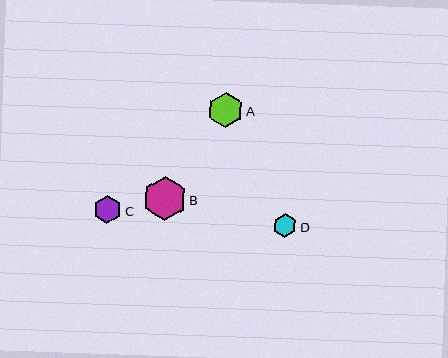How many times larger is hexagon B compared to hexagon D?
Hexagon B is approximately 1.8 times the size of hexagon D.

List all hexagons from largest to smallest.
From largest to smallest: B, A, C, D.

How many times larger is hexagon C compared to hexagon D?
Hexagon C is approximately 1.2 times the size of hexagon D.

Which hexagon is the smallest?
Hexagon D is the smallest with a size of approximately 24 pixels.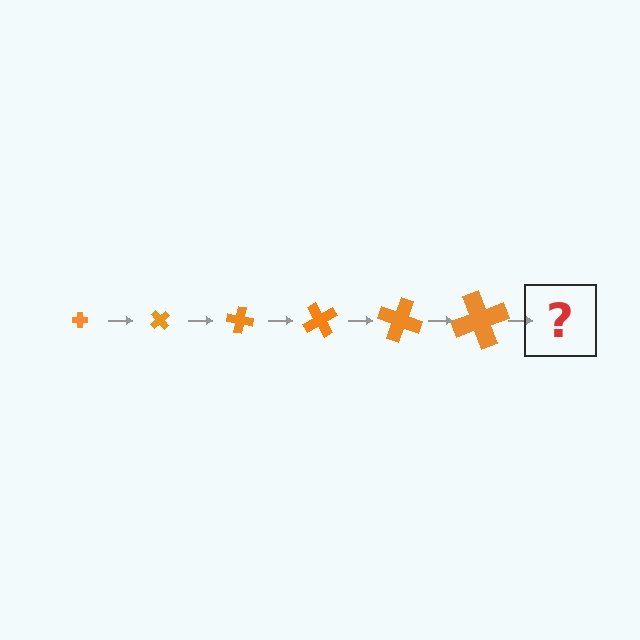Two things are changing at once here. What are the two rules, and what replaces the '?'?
The two rules are that the cross grows larger each step and it rotates 50 degrees each step. The '?' should be a cross, larger than the previous one and rotated 300 degrees from the start.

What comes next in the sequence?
The next element should be a cross, larger than the previous one and rotated 300 degrees from the start.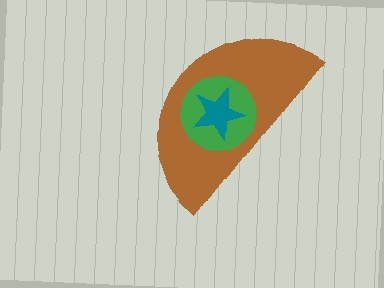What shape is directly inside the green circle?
The teal star.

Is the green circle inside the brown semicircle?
Yes.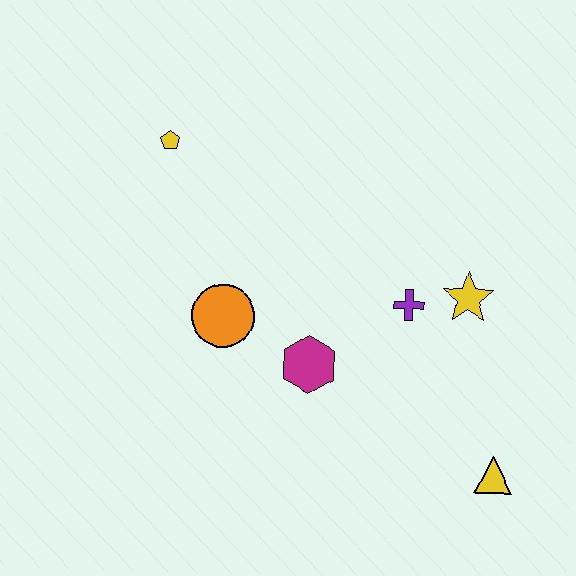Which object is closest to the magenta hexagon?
The orange circle is closest to the magenta hexagon.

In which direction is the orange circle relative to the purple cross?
The orange circle is to the left of the purple cross.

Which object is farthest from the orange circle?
The yellow triangle is farthest from the orange circle.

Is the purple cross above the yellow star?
No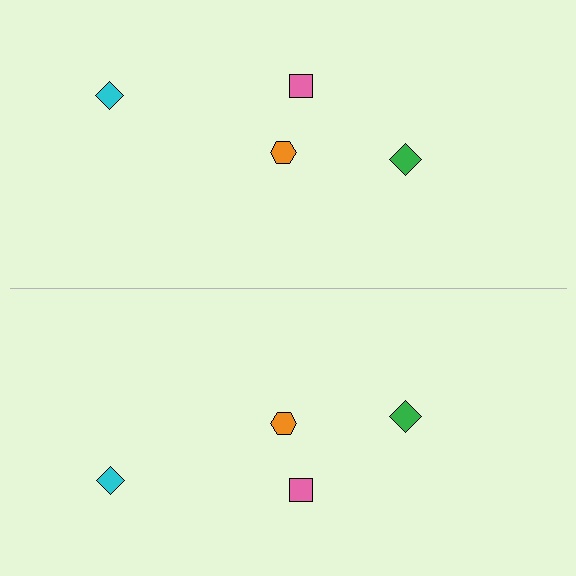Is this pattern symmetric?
Yes, this pattern has bilateral (reflection) symmetry.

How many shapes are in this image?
There are 8 shapes in this image.